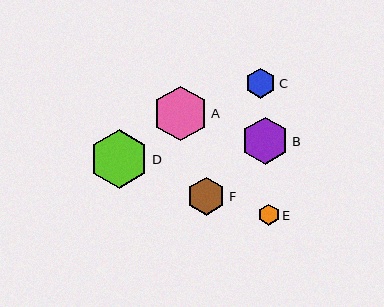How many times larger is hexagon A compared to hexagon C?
Hexagon A is approximately 1.8 times the size of hexagon C.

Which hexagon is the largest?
Hexagon D is the largest with a size of approximately 59 pixels.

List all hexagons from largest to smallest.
From largest to smallest: D, A, B, F, C, E.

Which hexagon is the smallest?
Hexagon E is the smallest with a size of approximately 21 pixels.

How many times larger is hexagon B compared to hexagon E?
Hexagon B is approximately 2.3 times the size of hexagon E.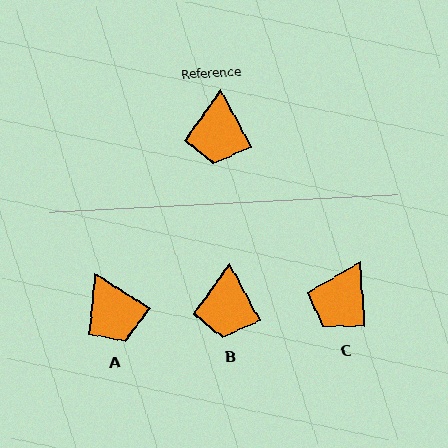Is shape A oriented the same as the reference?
No, it is off by about 29 degrees.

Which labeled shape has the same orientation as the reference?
B.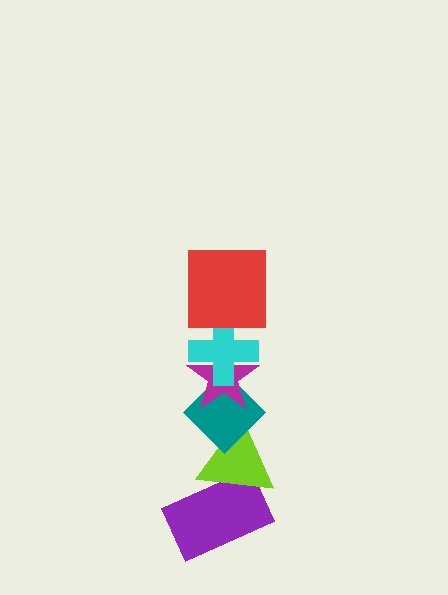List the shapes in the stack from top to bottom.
From top to bottom: the red square, the cyan cross, the magenta star, the teal diamond, the lime triangle, the purple rectangle.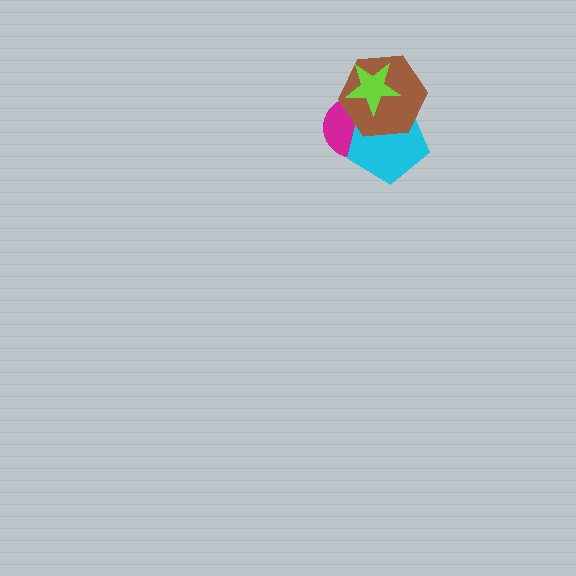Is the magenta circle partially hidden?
Yes, it is partially covered by another shape.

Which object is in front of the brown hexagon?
The lime star is in front of the brown hexagon.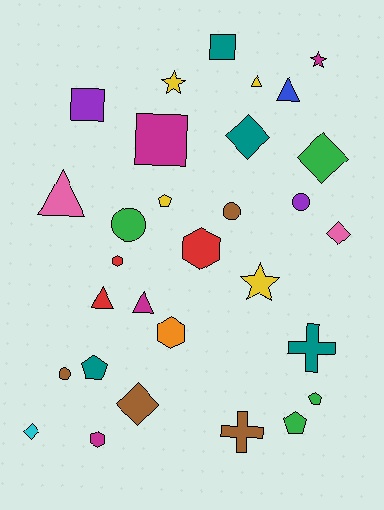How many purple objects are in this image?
There are 2 purple objects.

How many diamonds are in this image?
There are 5 diamonds.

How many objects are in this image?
There are 30 objects.